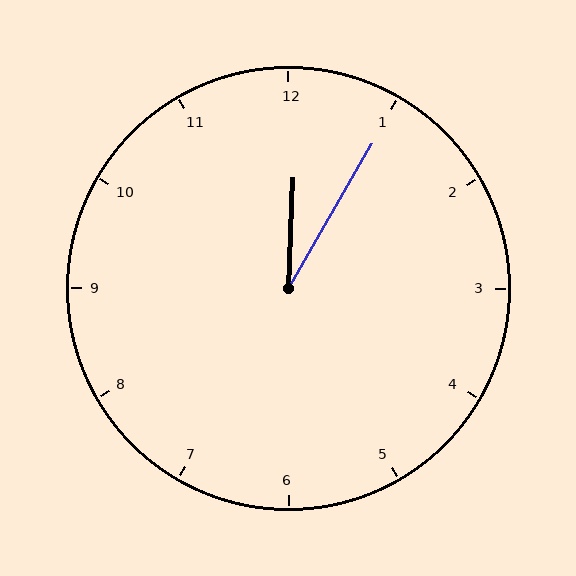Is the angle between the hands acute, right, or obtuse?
It is acute.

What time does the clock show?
12:05.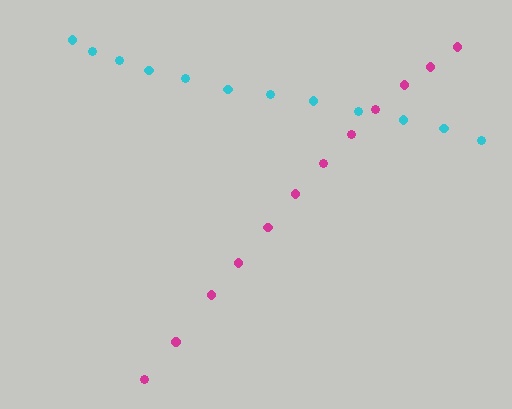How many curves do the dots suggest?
There are 2 distinct paths.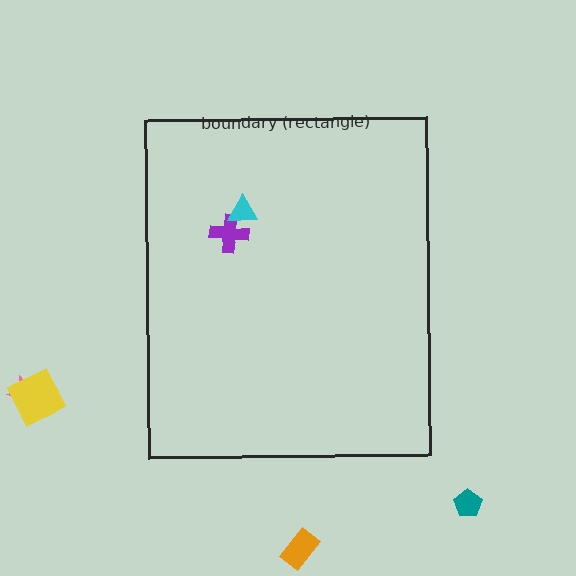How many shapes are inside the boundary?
2 inside, 4 outside.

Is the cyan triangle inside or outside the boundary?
Inside.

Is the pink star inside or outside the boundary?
Outside.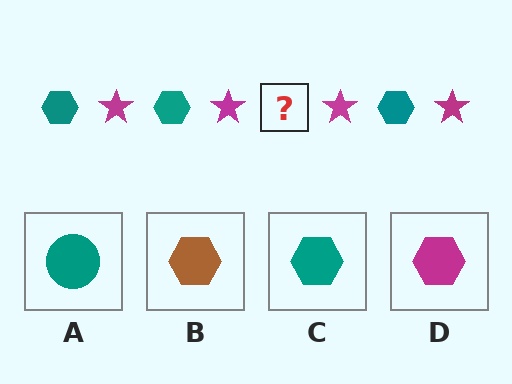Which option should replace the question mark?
Option C.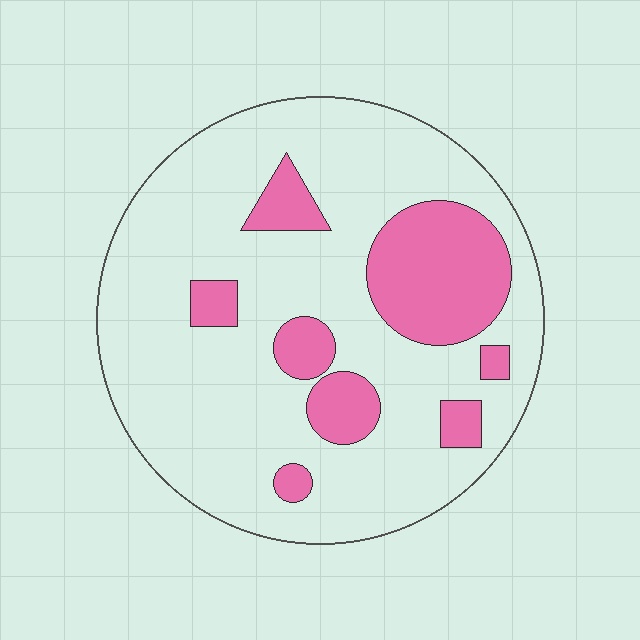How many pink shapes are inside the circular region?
8.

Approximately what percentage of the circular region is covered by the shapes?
Approximately 20%.